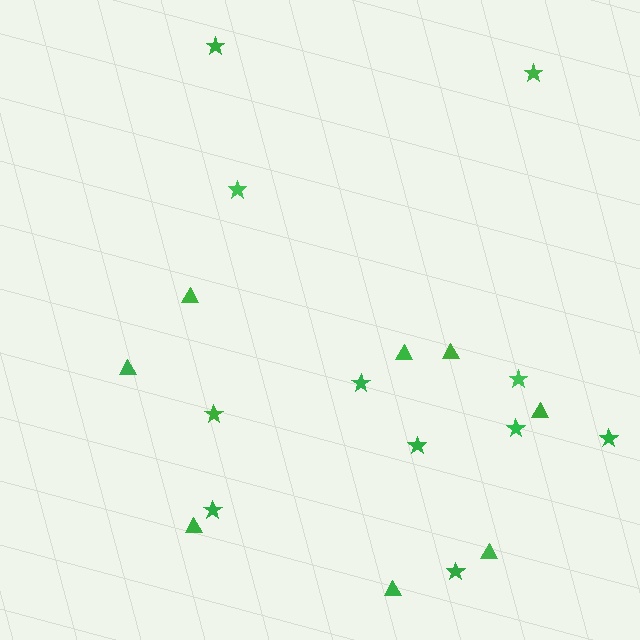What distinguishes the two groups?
There are 2 groups: one group of stars (11) and one group of triangles (8).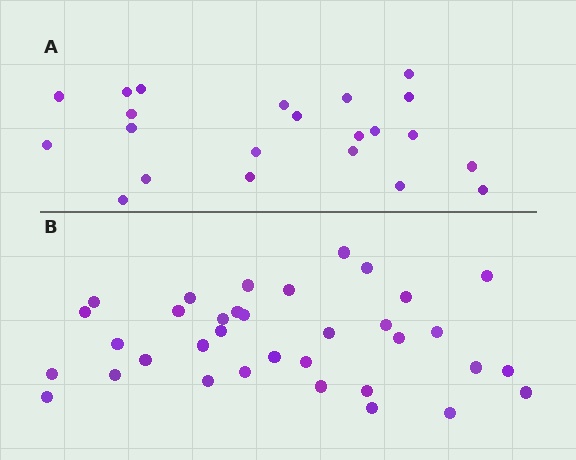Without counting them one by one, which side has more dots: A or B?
Region B (the bottom region) has more dots.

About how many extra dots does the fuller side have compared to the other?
Region B has approximately 15 more dots than region A.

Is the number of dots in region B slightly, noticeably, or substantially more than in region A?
Region B has substantially more. The ratio is roughly 1.6 to 1.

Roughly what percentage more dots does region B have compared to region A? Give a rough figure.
About 60% more.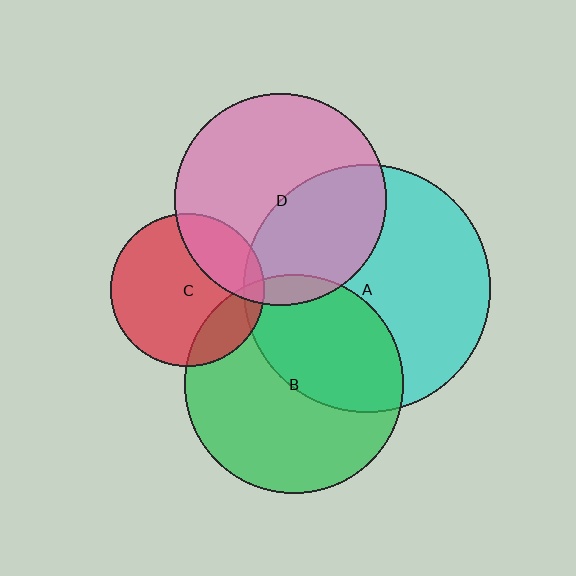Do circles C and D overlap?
Yes.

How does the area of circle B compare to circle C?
Approximately 2.0 times.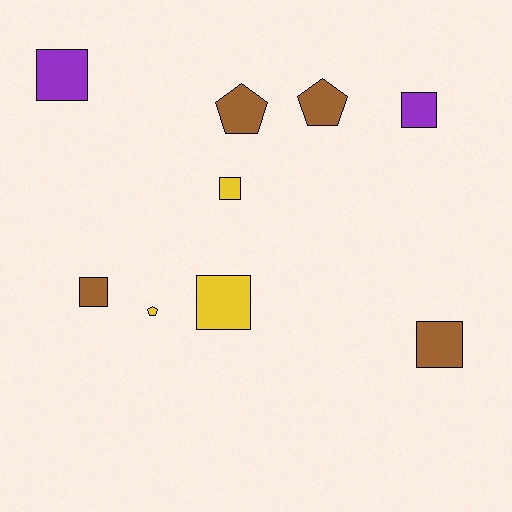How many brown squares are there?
There are 2 brown squares.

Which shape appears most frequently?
Square, with 6 objects.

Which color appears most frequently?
Brown, with 4 objects.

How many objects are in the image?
There are 9 objects.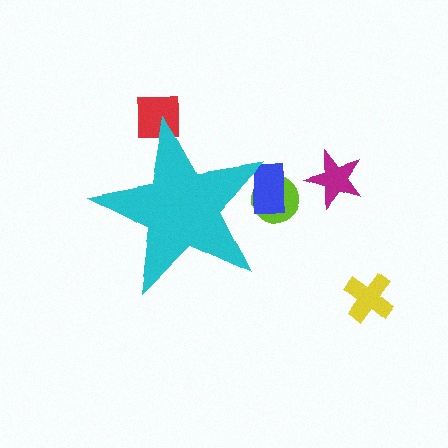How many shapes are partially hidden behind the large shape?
3 shapes are partially hidden.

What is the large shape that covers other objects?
A cyan star.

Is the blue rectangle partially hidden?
Yes, the blue rectangle is partially hidden behind the cyan star.